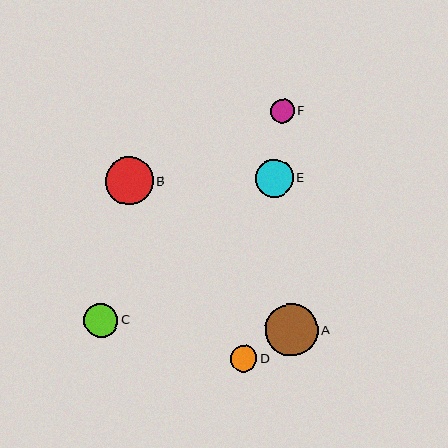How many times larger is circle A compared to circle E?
Circle A is approximately 1.4 times the size of circle E.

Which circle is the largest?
Circle A is the largest with a size of approximately 52 pixels.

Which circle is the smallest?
Circle F is the smallest with a size of approximately 24 pixels.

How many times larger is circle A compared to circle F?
Circle A is approximately 2.2 times the size of circle F.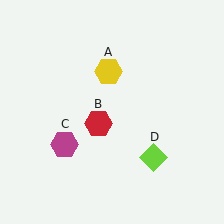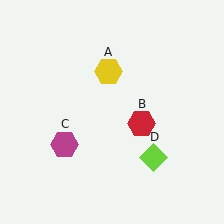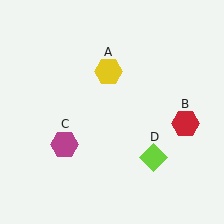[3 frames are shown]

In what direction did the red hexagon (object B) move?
The red hexagon (object B) moved right.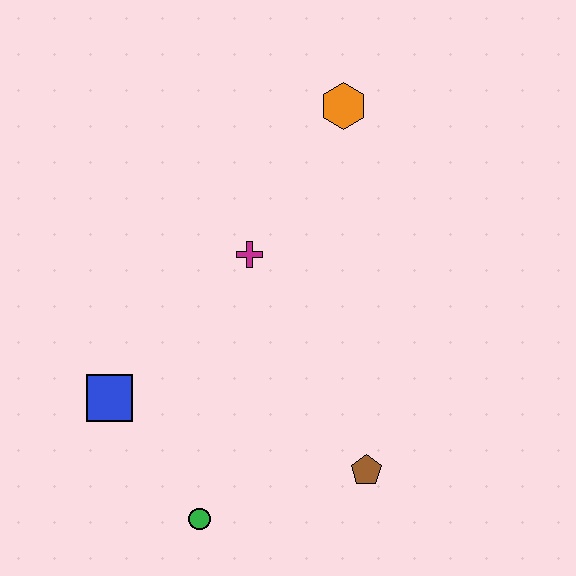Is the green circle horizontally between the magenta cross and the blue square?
Yes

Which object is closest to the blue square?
The green circle is closest to the blue square.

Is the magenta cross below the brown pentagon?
No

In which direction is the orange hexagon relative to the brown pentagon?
The orange hexagon is above the brown pentagon.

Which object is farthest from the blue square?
The orange hexagon is farthest from the blue square.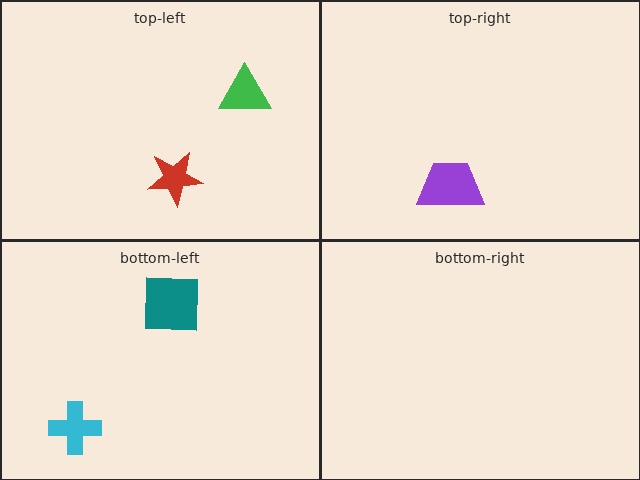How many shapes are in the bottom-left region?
2.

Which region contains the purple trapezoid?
The top-right region.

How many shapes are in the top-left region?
2.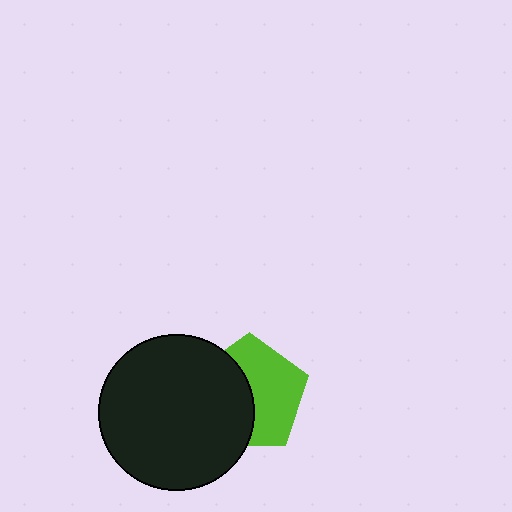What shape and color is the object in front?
The object in front is a black circle.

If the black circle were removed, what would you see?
You would see the complete lime pentagon.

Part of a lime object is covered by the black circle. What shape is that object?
It is a pentagon.